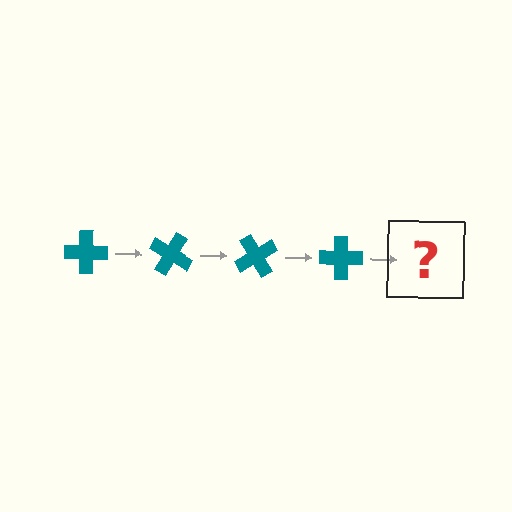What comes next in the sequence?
The next element should be a teal cross rotated 120 degrees.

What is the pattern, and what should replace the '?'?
The pattern is that the cross rotates 30 degrees each step. The '?' should be a teal cross rotated 120 degrees.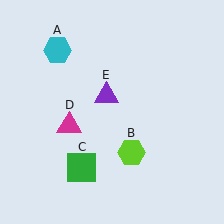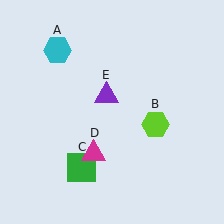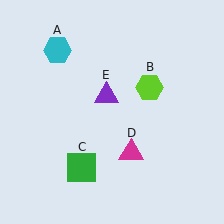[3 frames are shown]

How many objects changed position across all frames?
2 objects changed position: lime hexagon (object B), magenta triangle (object D).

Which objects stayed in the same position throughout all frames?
Cyan hexagon (object A) and green square (object C) and purple triangle (object E) remained stationary.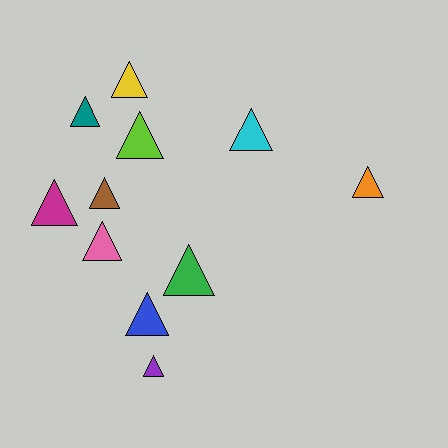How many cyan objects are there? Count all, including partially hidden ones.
There is 1 cyan object.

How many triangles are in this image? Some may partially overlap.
There are 11 triangles.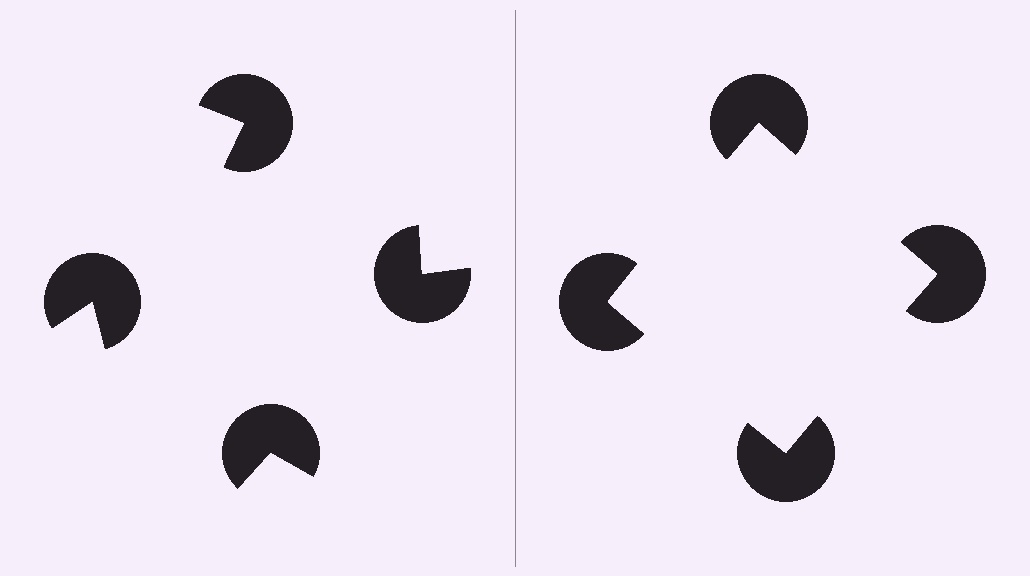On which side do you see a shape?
An illusory square appears on the right side. On the left side the wedge cuts are rotated, so no coherent shape forms.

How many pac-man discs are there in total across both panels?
8 — 4 on each side.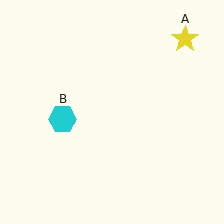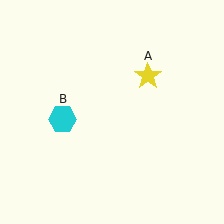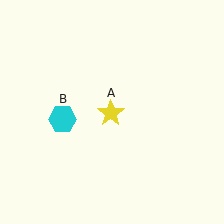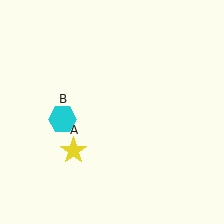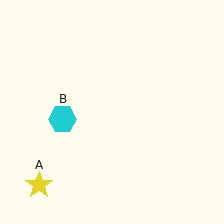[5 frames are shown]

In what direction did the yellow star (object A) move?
The yellow star (object A) moved down and to the left.